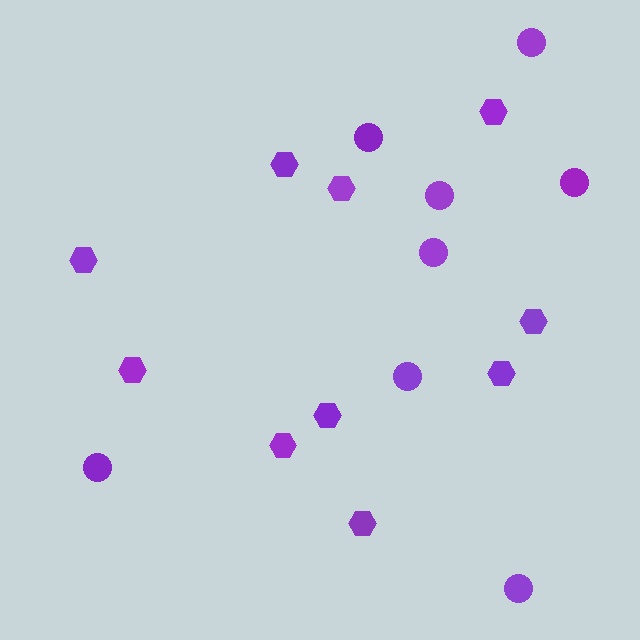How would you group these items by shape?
There are 2 groups: one group of circles (8) and one group of hexagons (10).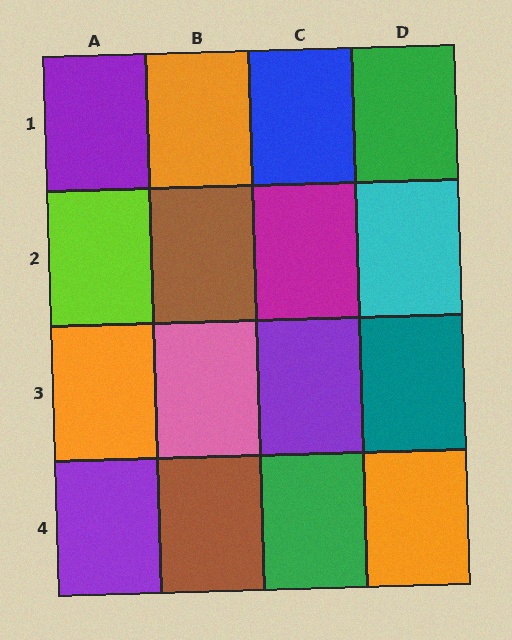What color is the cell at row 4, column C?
Green.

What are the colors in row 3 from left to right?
Orange, pink, purple, teal.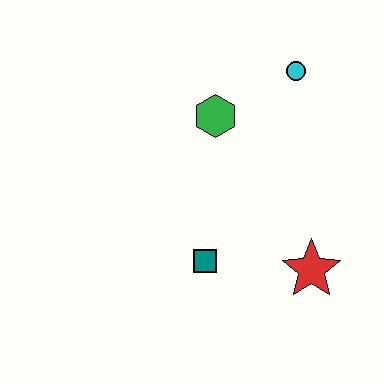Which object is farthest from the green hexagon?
The red star is farthest from the green hexagon.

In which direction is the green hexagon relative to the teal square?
The green hexagon is above the teal square.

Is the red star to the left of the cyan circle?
No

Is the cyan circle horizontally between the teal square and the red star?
Yes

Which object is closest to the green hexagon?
The cyan circle is closest to the green hexagon.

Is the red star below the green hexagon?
Yes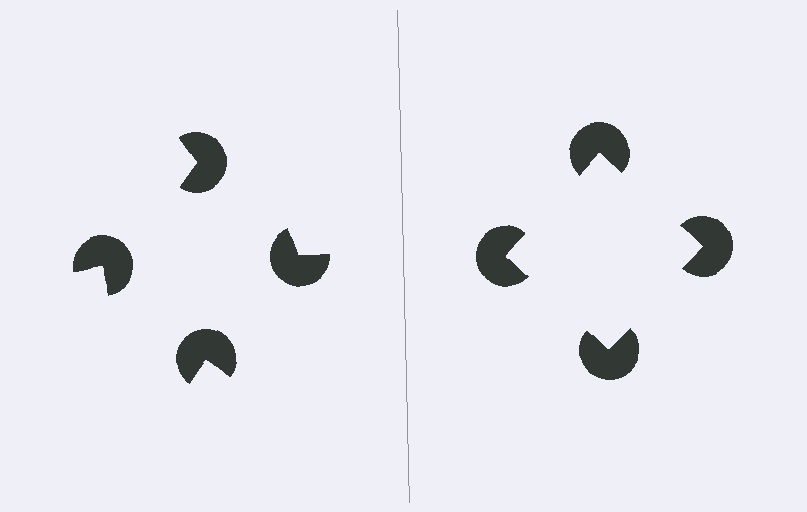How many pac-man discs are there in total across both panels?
8 — 4 on each side.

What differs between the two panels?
The pac-man discs are positioned identically on both sides; only the wedge orientations differ. On the right they align to a square; on the left they are misaligned.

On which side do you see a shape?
An illusory square appears on the right side. On the left side the wedge cuts are rotated, so no coherent shape forms.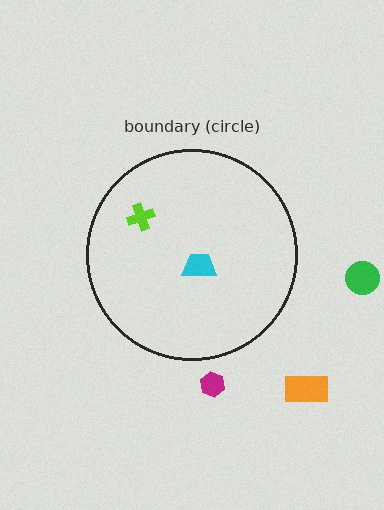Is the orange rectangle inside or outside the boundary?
Outside.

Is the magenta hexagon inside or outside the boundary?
Outside.